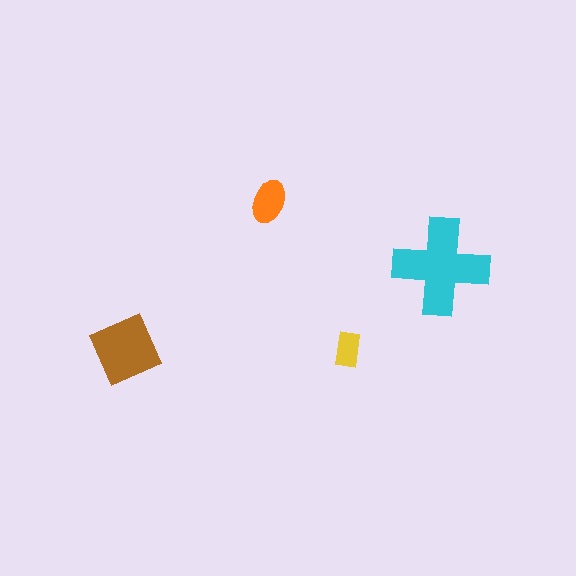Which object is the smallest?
The yellow rectangle.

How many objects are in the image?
There are 4 objects in the image.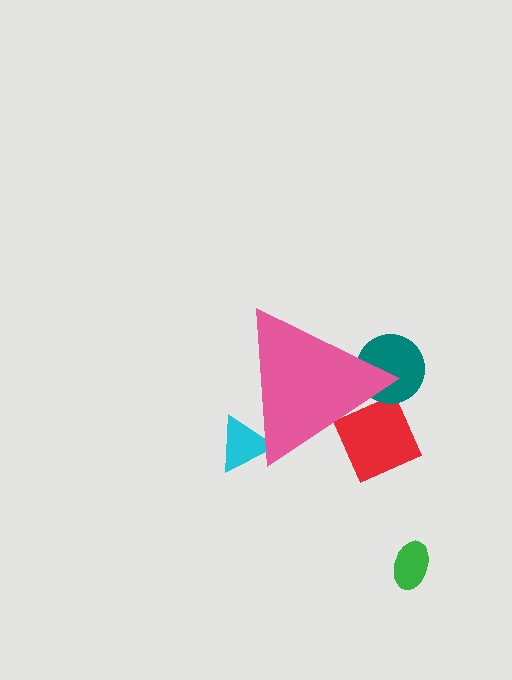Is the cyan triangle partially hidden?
Yes, the cyan triangle is partially hidden behind the pink triangle.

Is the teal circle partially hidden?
Yes, the teal circle is partially hidden behind the pink triangle.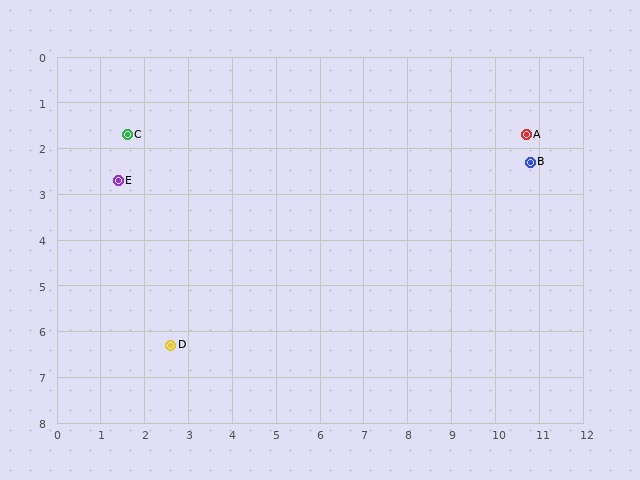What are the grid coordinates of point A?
Point A is at approximately (10.7, 1.7).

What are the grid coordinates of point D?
Point D is at approximately (2.6, 6.3).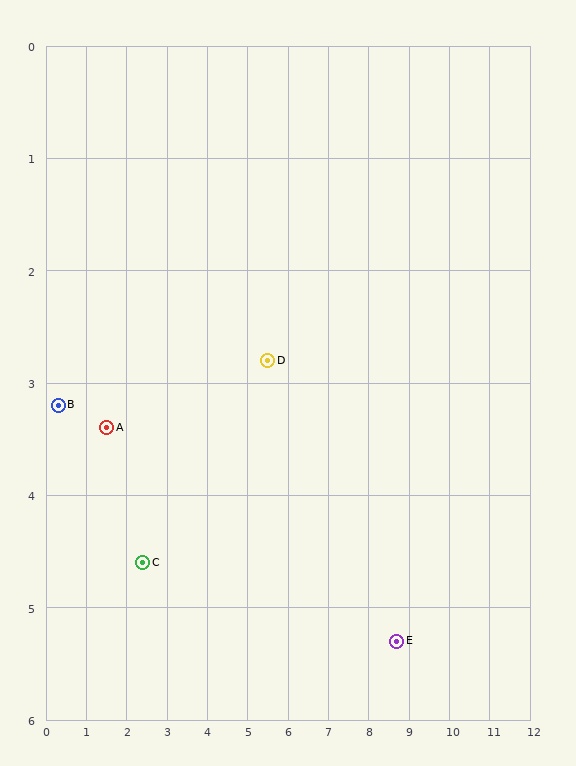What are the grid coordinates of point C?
Point C is at approximately (2.4, 4.6).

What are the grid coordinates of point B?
Point B is at approximately (0.3, 3.2).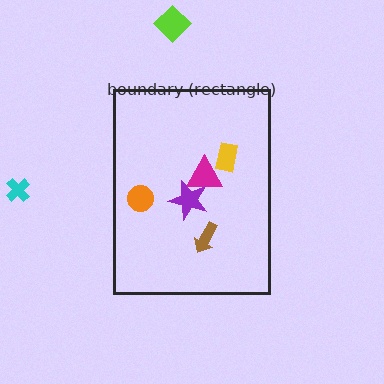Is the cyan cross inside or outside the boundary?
Outside.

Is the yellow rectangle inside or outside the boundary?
Inside.